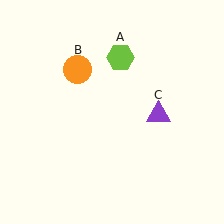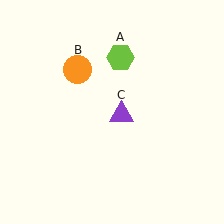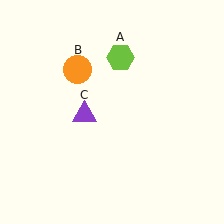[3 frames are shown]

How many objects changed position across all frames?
1 object changed position: purple triangle (object C).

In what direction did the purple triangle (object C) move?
The purple triangle (object C) moved left.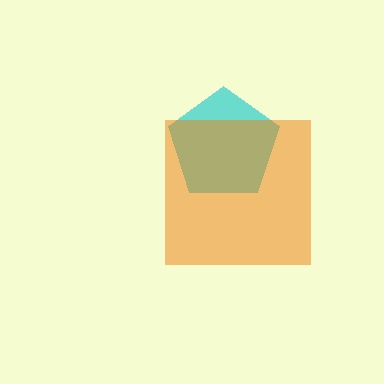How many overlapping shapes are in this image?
There are 2 overlapping shapes in the image.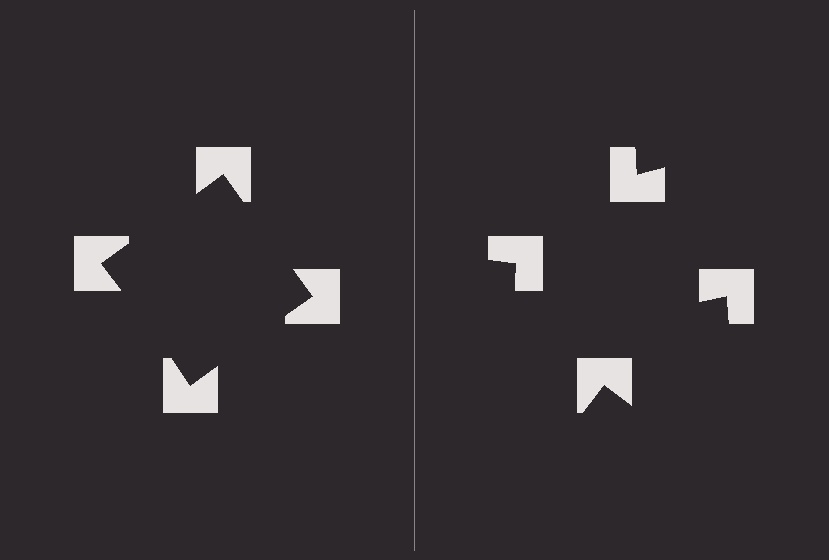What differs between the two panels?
The notched squares are positioned identically on both sides; only the wedge orientations differ. On the left they align to a square; on the right they are misaligned.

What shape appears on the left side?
An illusory square.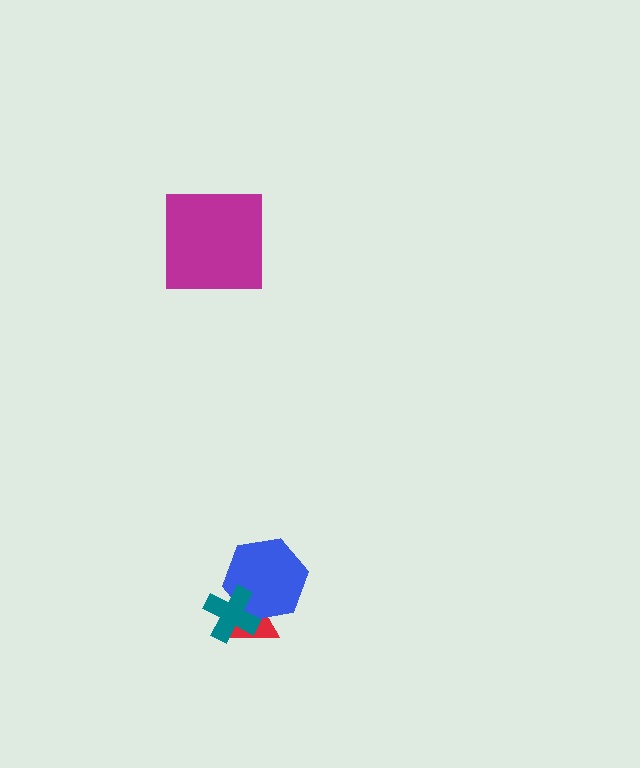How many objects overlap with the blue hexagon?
2 objects overlap with the blue hexagon.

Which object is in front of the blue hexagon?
The teal cross is in front of the blue hexagon.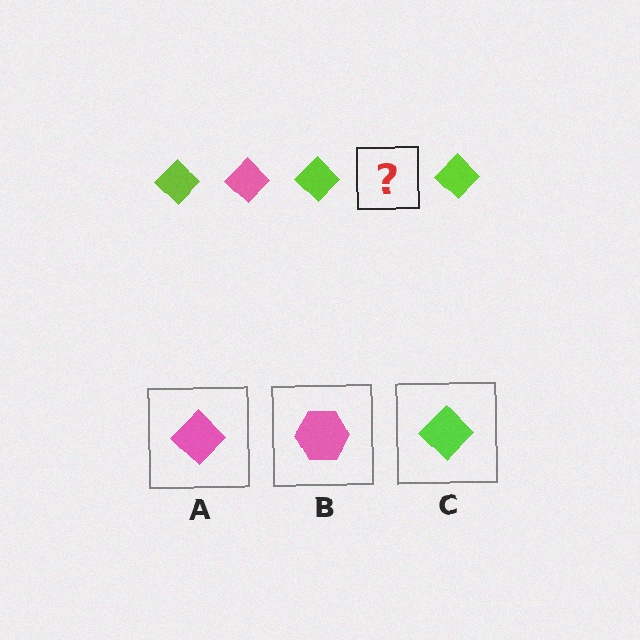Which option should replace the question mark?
Option A.